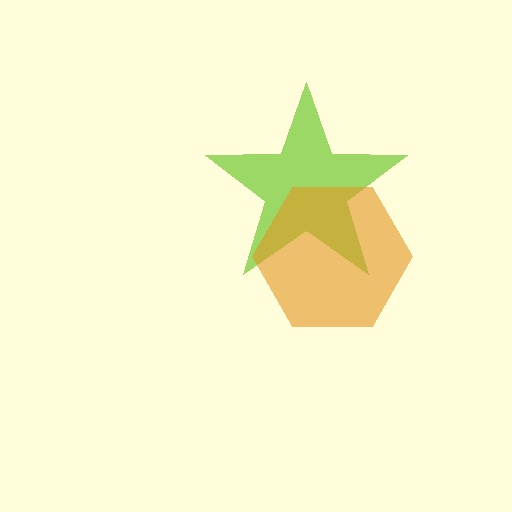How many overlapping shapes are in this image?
There are 2 overlapping shapes in the image.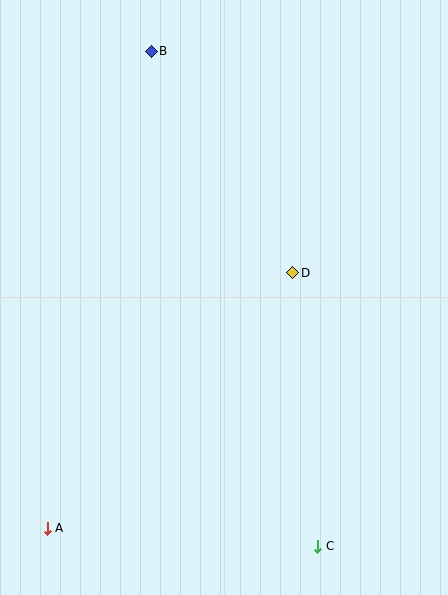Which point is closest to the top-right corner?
Point B is closest to the top-right corner.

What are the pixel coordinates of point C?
Point C is at (318, 546).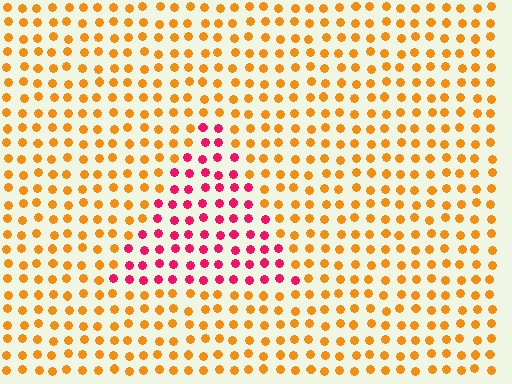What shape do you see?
I see a triangle.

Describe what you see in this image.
The image is filled with small orange elements in a uniform arrangement. A triangle-shaped region is visible where the elements are tinted to a slightly different hue, forming a subtle color boundary.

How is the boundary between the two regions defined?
The boundary is defined purely by a slight shift in hue (about 56 degrees). Spacing, size, and orientation are identical on both sides.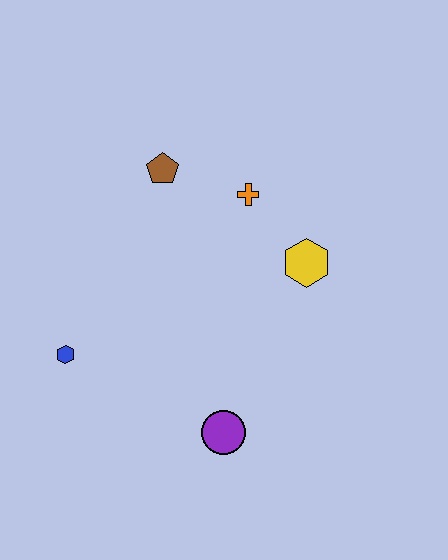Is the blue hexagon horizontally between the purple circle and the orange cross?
No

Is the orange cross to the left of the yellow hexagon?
Yes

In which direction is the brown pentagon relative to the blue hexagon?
The brown pentagon is above the blue hexagon.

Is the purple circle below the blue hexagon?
Yes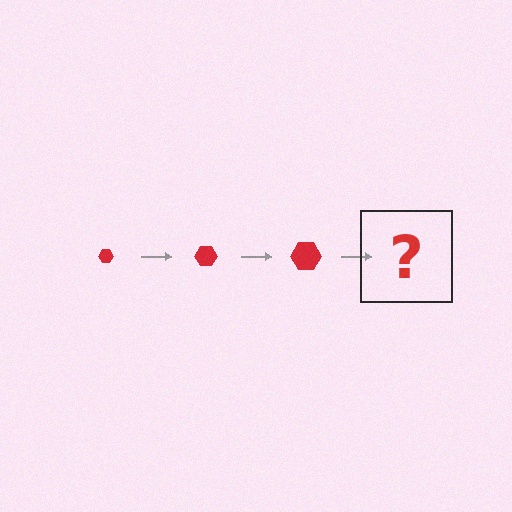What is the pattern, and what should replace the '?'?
The pattern is that the hexagon gets progressively larger each step. The '?' should be a red hexagon, larger than the previous one.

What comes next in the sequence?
The next element should be a red hexagon, larger than the previous one.